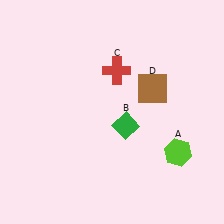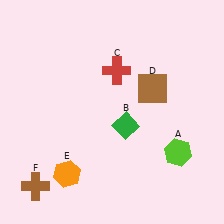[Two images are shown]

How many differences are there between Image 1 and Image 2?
There are 2 differences between the two images.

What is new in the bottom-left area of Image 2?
A brown cross (F) was added in the bottom-left area of Image 2.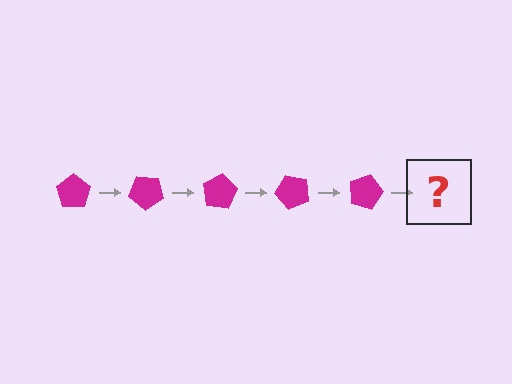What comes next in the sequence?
The next element should be a magenta pentagon rotated 200 degrees.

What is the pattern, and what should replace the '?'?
The pattern is that the pentagon rotates 40 degrees each step. The '?' should be a magenta pentagon rotated 200 degrees.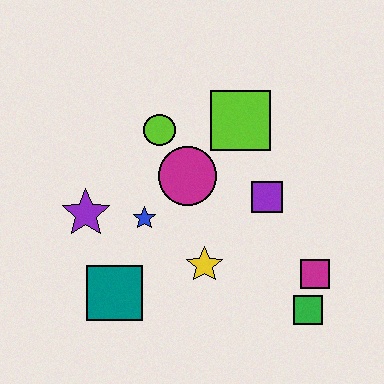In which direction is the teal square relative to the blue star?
The teal square is below the blue star.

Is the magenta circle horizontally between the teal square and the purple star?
No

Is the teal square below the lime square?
Yes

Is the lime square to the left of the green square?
Yes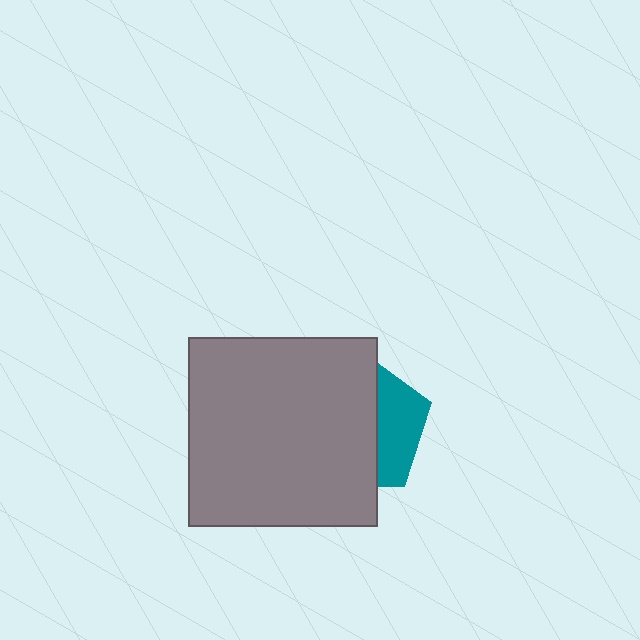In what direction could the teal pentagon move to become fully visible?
The teal pentagon could move right. That would shift it out from behind the gray square entirely.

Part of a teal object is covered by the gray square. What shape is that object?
It is a pentagon.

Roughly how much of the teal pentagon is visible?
A small part of it is visible (roughly 33%).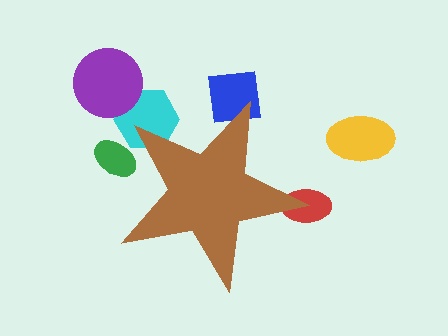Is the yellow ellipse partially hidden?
No, the yellow ellipse is fully visible.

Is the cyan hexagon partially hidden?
Yes, the cyan hexagon is partially hidden behind the brown star.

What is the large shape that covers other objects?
A brown star.